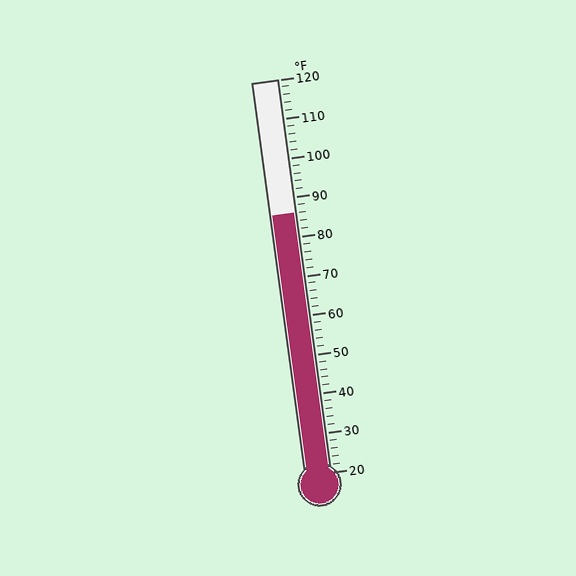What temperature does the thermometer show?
The thermometer shows approximately 86°F.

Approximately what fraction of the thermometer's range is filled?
The thermometer is filled to approximately 65% of its range.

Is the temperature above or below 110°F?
The temperature is below 110°F.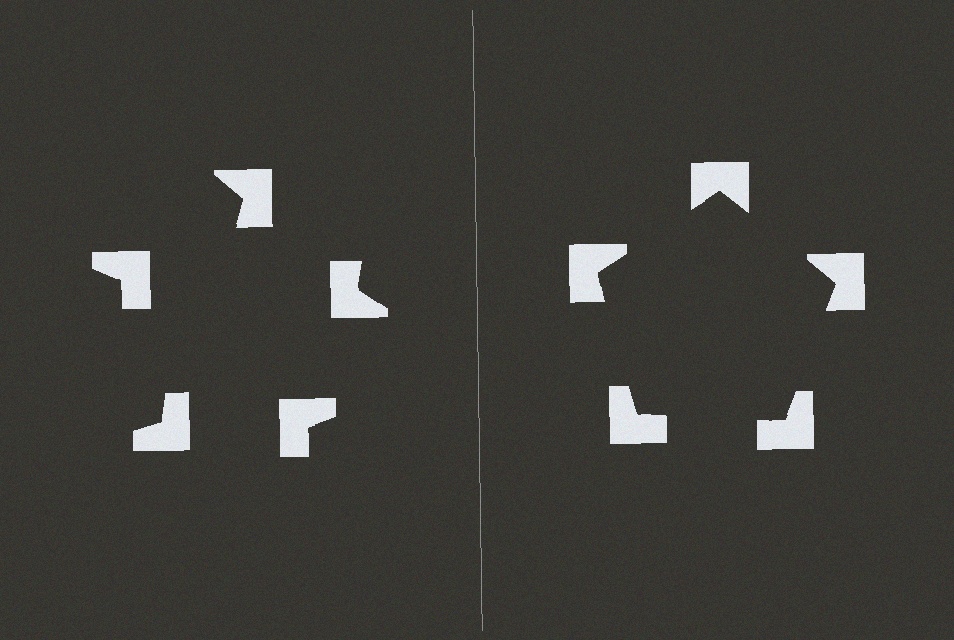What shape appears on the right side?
An illusory pentagon.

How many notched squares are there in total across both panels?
10 — 5 on each side.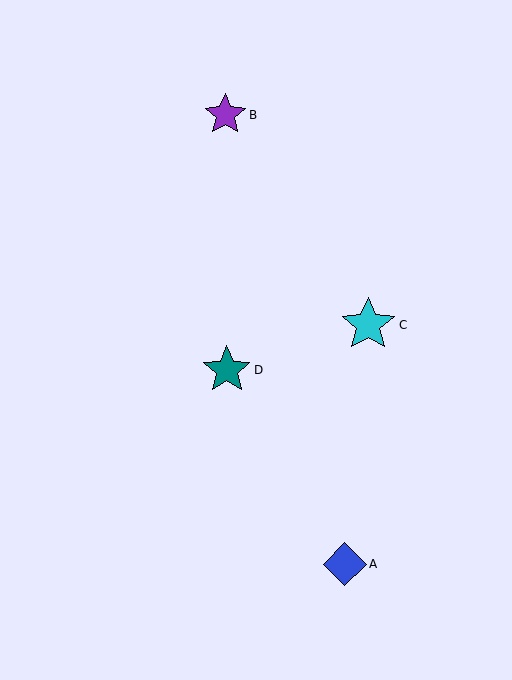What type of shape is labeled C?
Shape C is a cyan star.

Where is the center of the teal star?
The center of the teal star is at (227, 370).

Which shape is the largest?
The cyan star (labeled C) is the largest.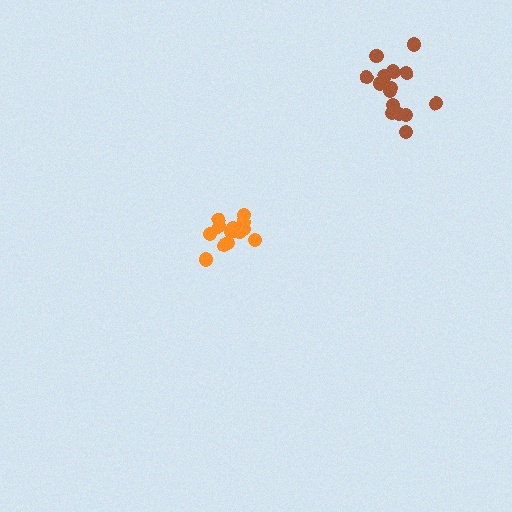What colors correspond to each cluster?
The clusters are colored: orange, brown.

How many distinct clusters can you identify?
There are 2 distinct clusters.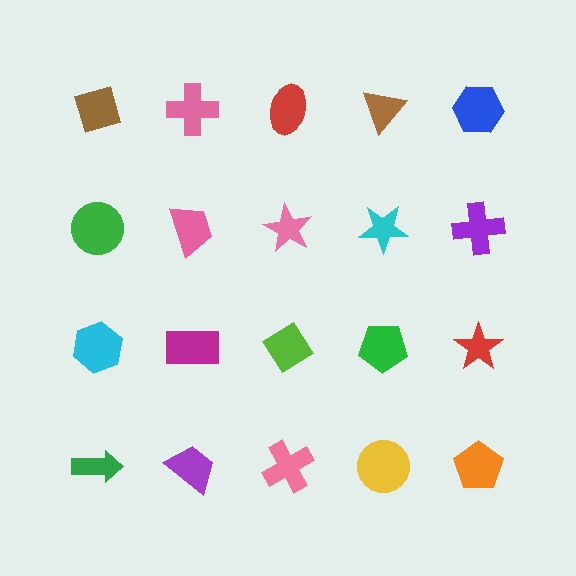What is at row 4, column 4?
A yellow circle.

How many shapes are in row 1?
5 shapes.